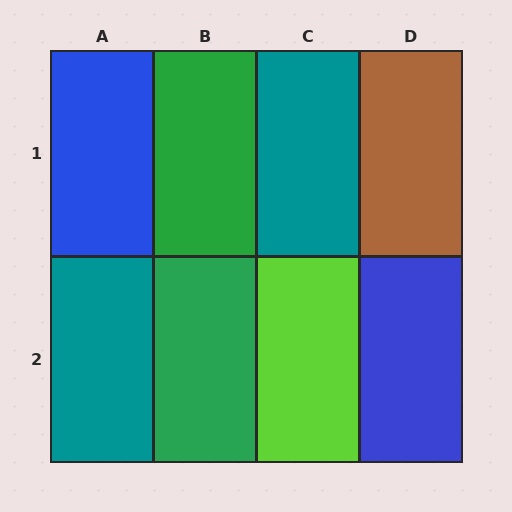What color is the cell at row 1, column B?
Green.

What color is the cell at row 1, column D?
Brown.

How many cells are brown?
1 cell is brown.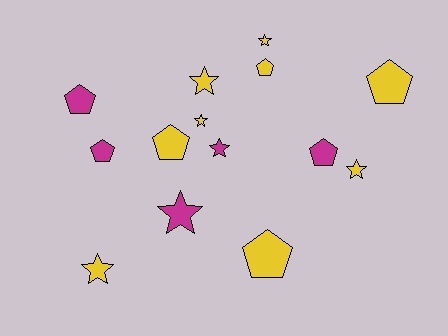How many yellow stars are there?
There are 5 yellow stars.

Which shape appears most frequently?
Star, with 7 objects.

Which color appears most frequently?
Yellow, with 9 objects.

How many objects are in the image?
There are 14 objects.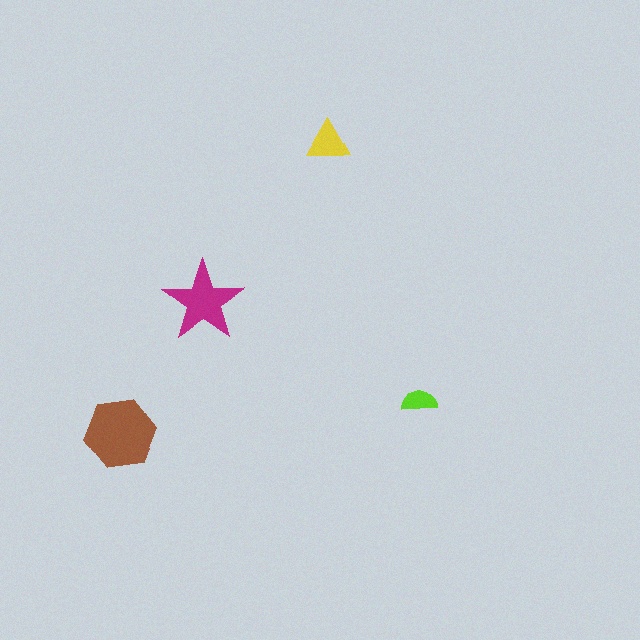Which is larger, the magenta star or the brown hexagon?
The brown hexagon.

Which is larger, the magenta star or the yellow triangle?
The magenta star.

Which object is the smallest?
The lime semicircle.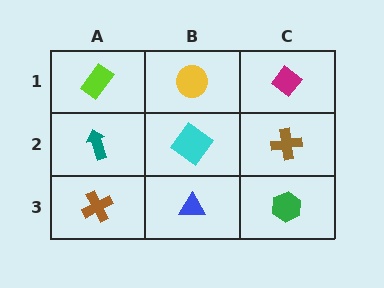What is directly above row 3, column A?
A teal arrow.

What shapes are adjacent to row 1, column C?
A brown cross (row 2, column C), a yellow circle (row 1, column B).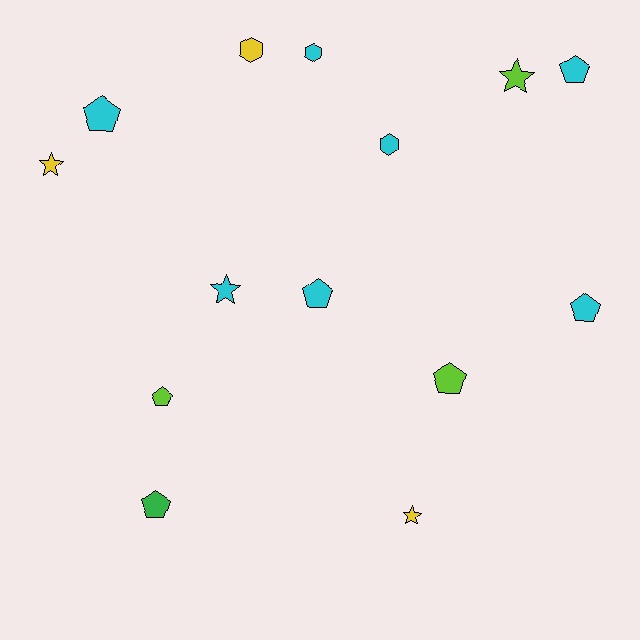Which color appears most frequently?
Cyan, with 7 objects.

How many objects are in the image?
There are 14 objects.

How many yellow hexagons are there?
There is 1 yellow hexagon.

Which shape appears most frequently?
Pentagon, with 7 objects.